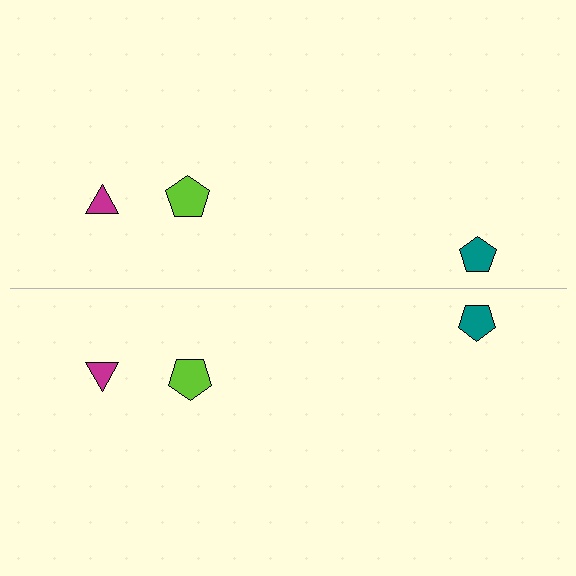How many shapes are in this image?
There are 6 shapes in this image.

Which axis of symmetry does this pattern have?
The pattern has a horizontal axis of symmetry running through the center of the image.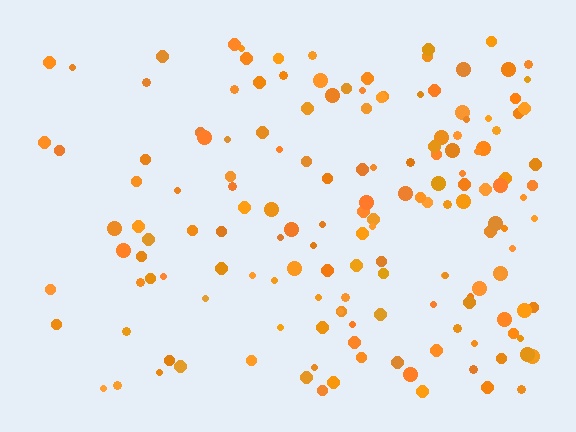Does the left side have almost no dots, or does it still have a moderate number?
Still a moderate number, just noticeably fewer than the right.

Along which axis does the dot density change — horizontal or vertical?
Horizontal.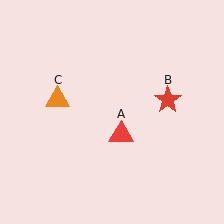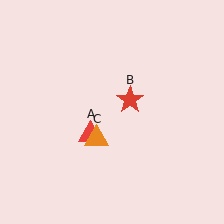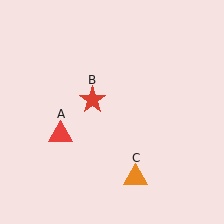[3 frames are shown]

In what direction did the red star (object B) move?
The red star (object B) moved left.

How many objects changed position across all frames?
3 objects changed position: red triangle (object A), red star (object B), orange triangle (object C).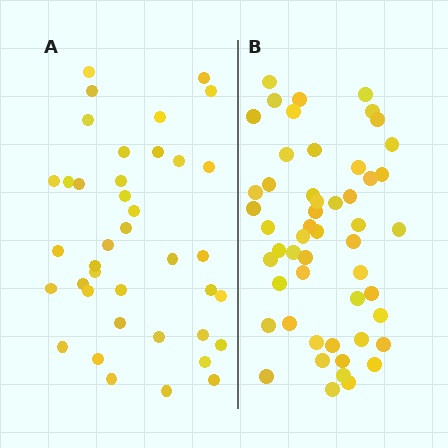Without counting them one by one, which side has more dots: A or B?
Region B (the right region) has more dots.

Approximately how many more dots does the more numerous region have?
Region B has approximately 15 more dots than region A.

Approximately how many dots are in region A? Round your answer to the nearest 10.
About 40 dots. (The exact count is 39, which rounds to 40.)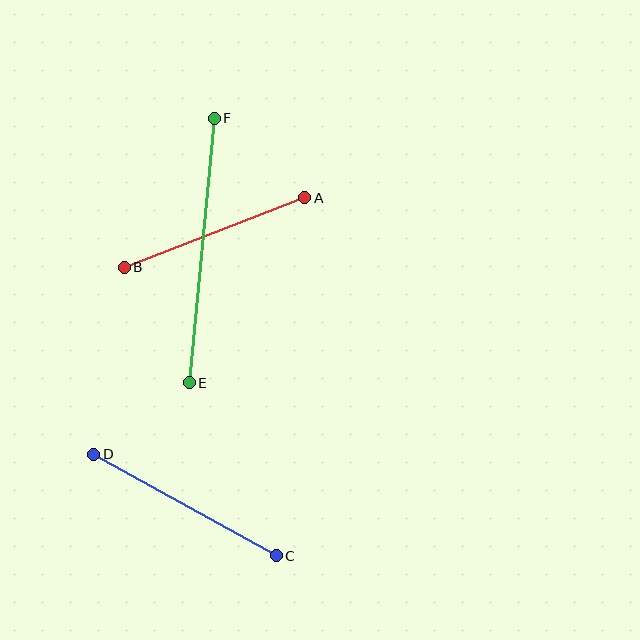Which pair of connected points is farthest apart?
Points E and F are farthest apart.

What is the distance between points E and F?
The distance is approximately 266 pixels.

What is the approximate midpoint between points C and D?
The midpoint is at approximately (185, 505) pixels.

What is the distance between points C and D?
The distance is approximately 209 pixels.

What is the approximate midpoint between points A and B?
The midpoint is at approximately (214, 233) pixels.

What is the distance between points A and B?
The distance is approximately 193 pixels.